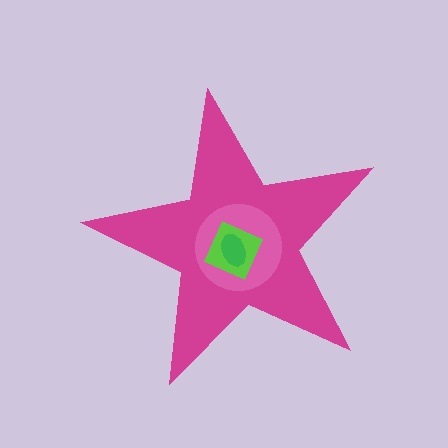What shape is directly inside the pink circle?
The lime diamond.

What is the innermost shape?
The green ellipse.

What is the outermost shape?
The magenta star.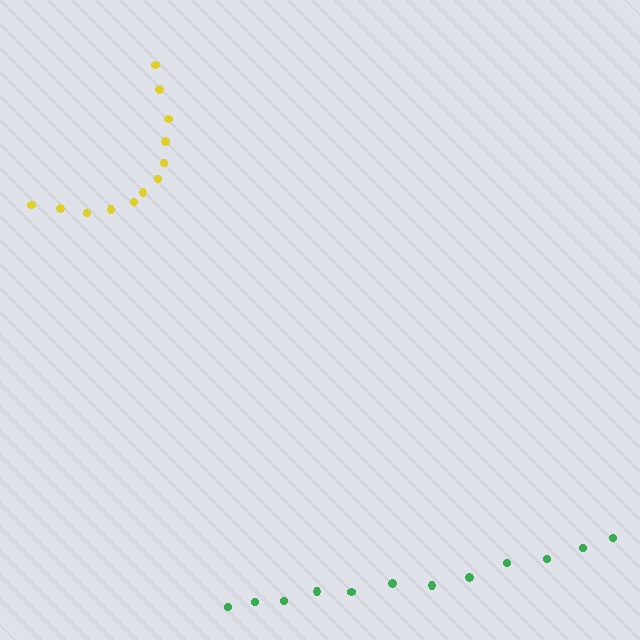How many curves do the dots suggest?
There are 2 distinct paths.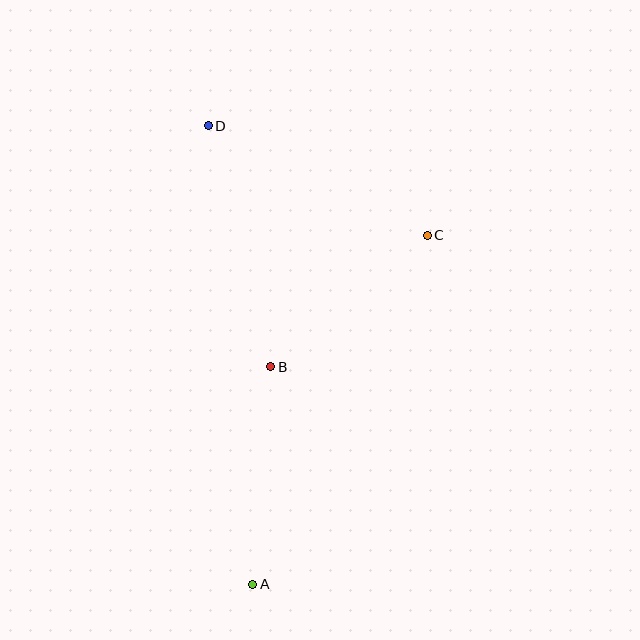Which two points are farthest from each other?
Points A and D are farthest from each other.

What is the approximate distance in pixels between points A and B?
The distance between A and B is approximately 218 pixels.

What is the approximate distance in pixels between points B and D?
The distance between B and D is approximately 249 pixels.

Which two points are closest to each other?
Points B and C are closest to each other.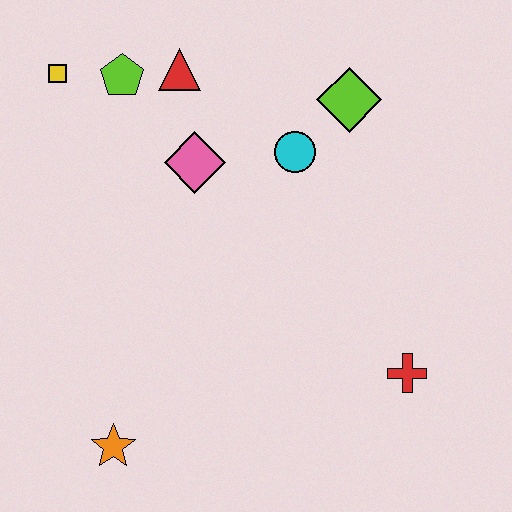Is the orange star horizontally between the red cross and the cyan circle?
No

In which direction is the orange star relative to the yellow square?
The orange star is below the yellow square.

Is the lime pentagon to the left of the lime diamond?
Yes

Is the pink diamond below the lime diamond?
Yes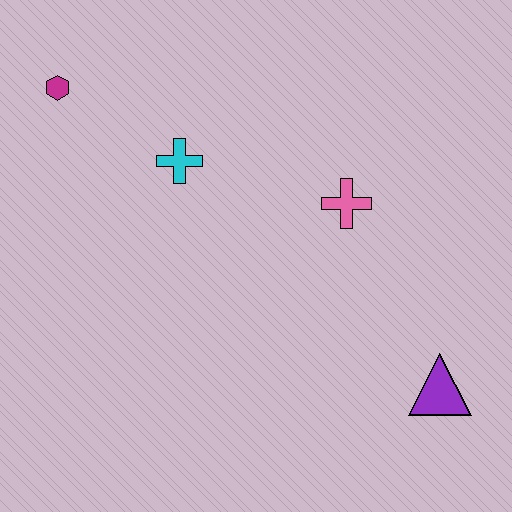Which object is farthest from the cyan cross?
The purple triangle is farthest from the cyan cross.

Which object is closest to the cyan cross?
The magenta hexagon is closest to the cyan cross.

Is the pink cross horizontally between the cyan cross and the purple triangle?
Yes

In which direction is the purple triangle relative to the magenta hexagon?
The purple triangle is to the right of the magenta hexagon.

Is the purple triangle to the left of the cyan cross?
No